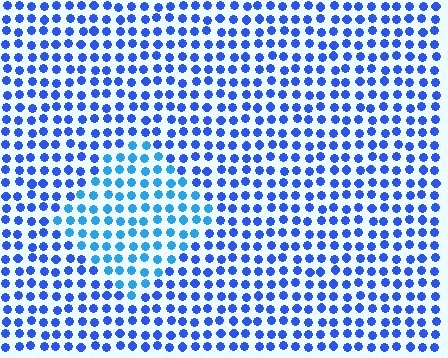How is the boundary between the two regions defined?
The boundary is defined purely by a slight shift in hue (about 26 degrees). Spacing, size, and orientation are identical on both sides.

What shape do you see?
I see a diamond.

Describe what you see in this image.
The image is filled with small blue elements in a uniform arrangement. A diamond-shaped region is visible where the elements are tinted to a slightly different hue, forming a subtle color boundary.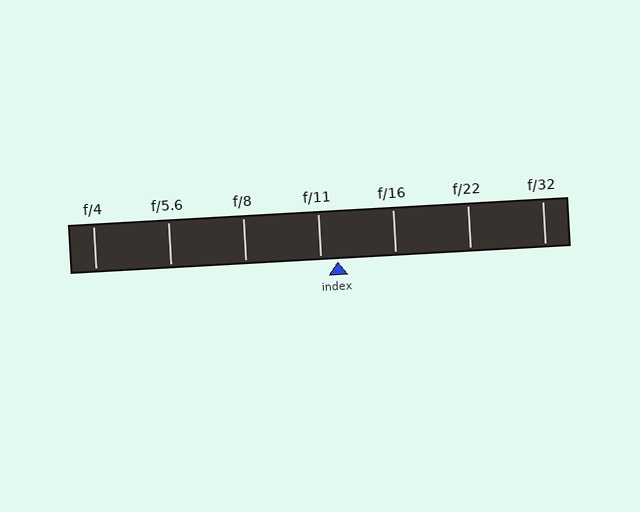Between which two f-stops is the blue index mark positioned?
The index mark is between f/11 and f/16.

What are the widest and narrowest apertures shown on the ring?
The widest aperture shown is f/4 and the narrowest is f/32.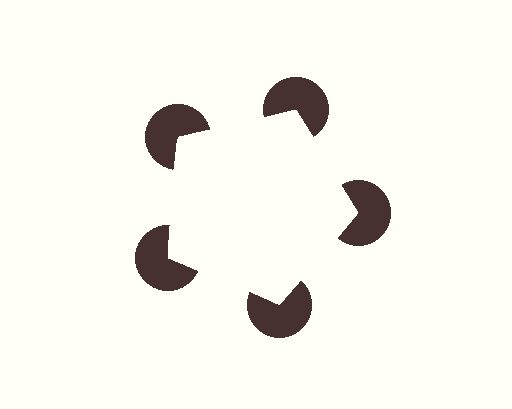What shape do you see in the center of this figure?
An illusory pentagon — its edges are inferred from the aligned wedge cuts in the pac-man discs, not physically drawn.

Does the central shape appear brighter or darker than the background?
It typically appears slightly brighter than the background, even though no actual brightness change is drawn.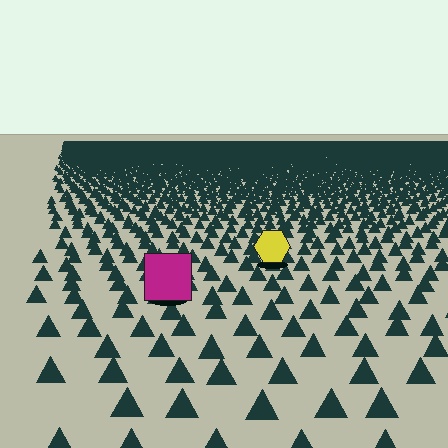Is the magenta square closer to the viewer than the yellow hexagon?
Yes. The magenta square is closer — you can tell from the texture gradient: the ground texture is coarser near it.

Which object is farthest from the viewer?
The yellow hexagon is farthest from the viewer. It appears smaller and the ground texture around it is denser.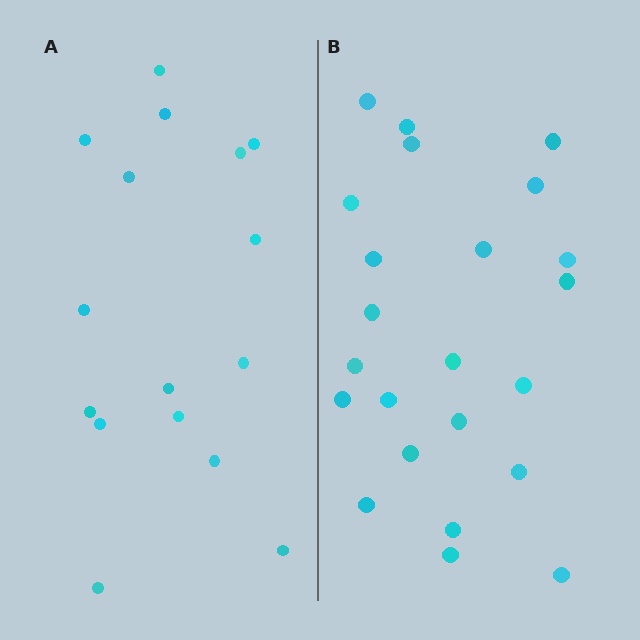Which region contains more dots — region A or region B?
Region B (the right region) has more dots.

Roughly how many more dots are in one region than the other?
Region B has roughly 8 or so more dots than region A.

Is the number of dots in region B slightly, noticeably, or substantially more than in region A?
Region B has noticeably more, but not dramatically so. The ratio is roughly 1.4 to 1.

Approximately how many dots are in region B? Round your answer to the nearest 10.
About 20 dots. (The exact count is 23, which rounds to 20.)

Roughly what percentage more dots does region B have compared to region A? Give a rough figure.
About 45% more.